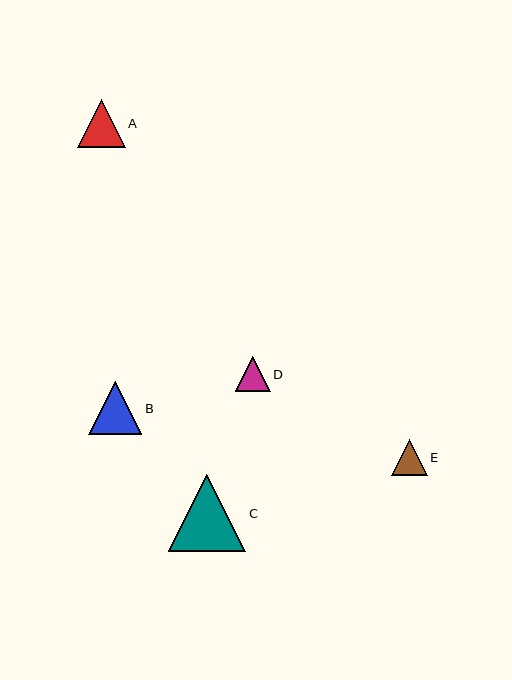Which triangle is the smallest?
Triangle D is the smallest with a size of approximately 35 pixels.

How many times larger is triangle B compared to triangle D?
Triangle B is approximately 1.5 times the size of triangle D.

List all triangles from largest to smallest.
From largest to smallest: C, B, A, E, D.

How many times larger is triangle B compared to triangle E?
Triangle B is approximately 1.5 times the size of triangle E.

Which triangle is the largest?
Triangle C is the largest with a size of approximately 77 pixels.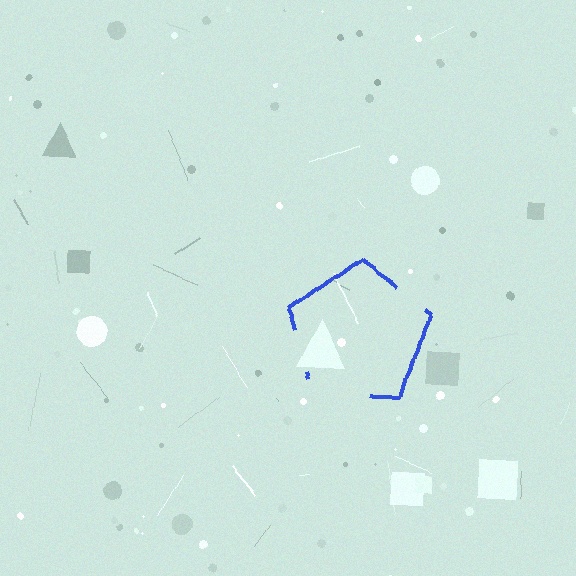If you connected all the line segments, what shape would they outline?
They would outline a pentagon.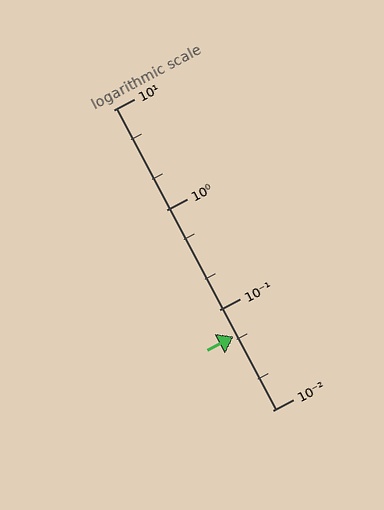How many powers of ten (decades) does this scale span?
The scale spans 3 decades, from 0.01 to 10.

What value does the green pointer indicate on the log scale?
The pointer indicates approximately 0.055.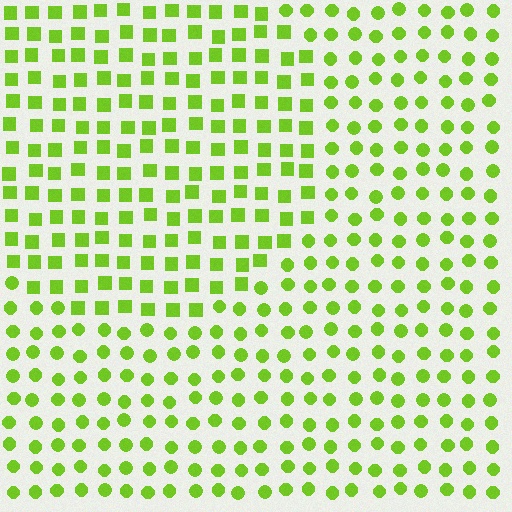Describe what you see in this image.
The image is filled with small lime elements arranged in a uniform grid. A circle-shaped region contains squares, while the surrounding area contains circles. The boundary is defined purely by the change in element shape.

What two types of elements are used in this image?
The image uses squares inside the circle region and circles outside it.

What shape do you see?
I see a circle.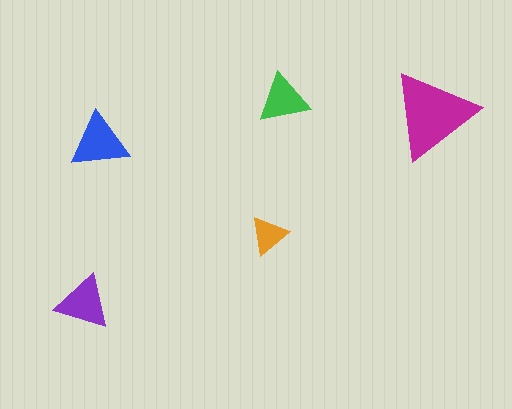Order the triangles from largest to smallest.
the magenta one, the blue one, the purple one, the green one, the orange one.